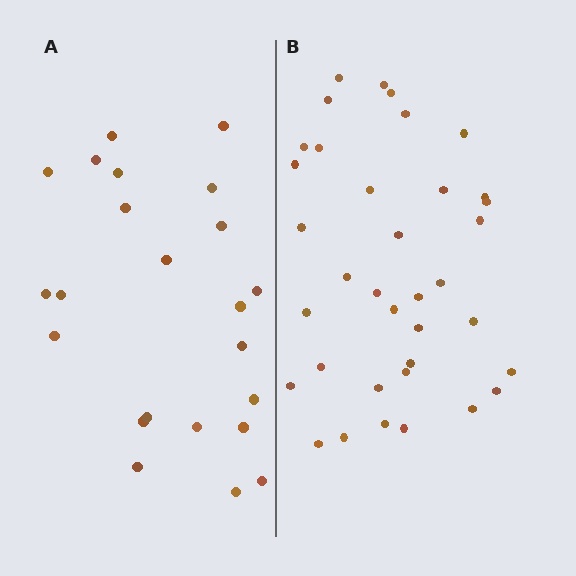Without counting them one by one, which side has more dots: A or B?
Region B (the right region) has more dots.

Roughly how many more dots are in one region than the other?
Region B has approximately 15 more dots than region A.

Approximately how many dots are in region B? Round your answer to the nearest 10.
About 40 dots. (The exact count is 36, which rounds to 40.)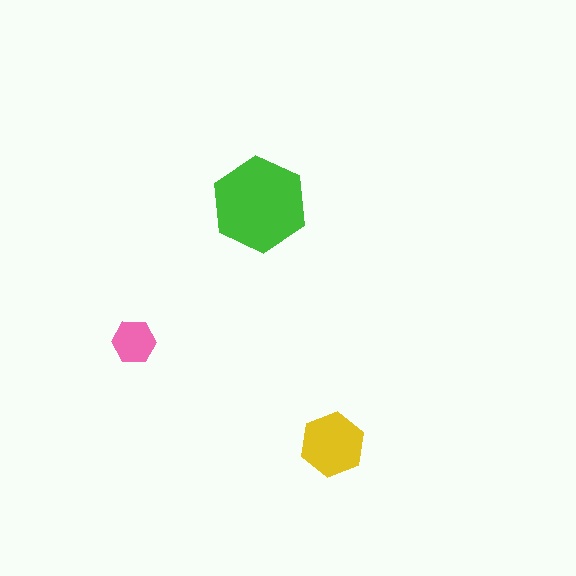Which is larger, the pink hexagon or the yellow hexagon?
The yellow one.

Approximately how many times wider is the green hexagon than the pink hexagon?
About 2 times wider.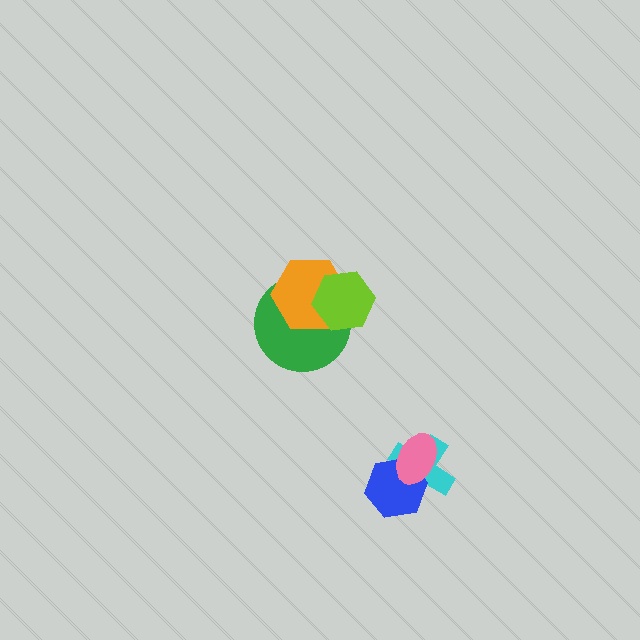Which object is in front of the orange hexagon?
The lime hexagon is in front of the orange hexagon.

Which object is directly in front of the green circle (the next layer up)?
The orange hexagon is directly in front of the green circle.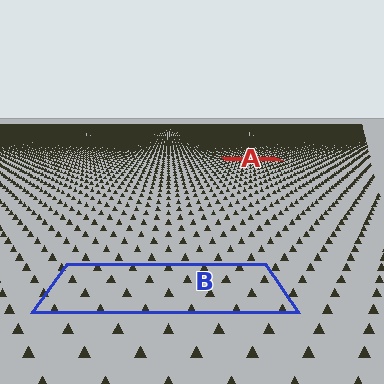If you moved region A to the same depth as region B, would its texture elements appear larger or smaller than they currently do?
They would appear larger. At a closer depth, the same texture elements are projected at a bigger on-screen size.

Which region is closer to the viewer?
Region B is closer. The texture elements there are larger and more spread out.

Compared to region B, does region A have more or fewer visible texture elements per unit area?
Region A has more texture elements per unit area — they are packed more densely because it is farther away.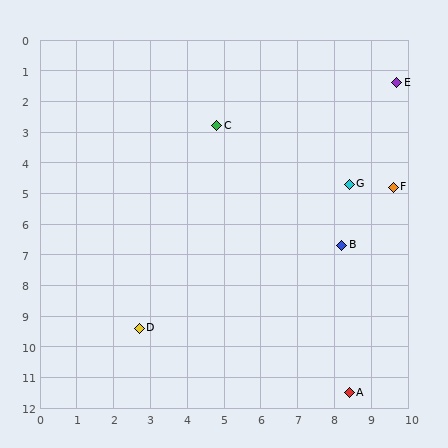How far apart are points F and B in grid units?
Points F and B are about 2.4 grid units apart.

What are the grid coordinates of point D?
Point D is at approximately (2.7, 9.4).